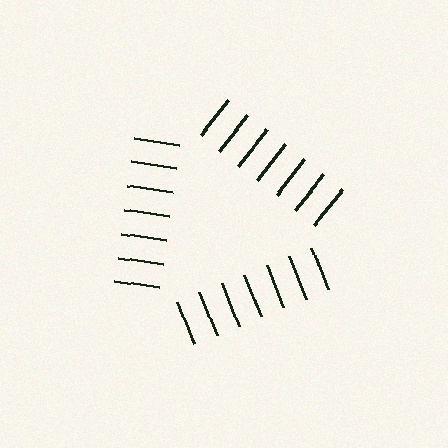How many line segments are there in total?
21 — 7 along each of the 3 edges.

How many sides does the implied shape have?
3 sides — the line-ends trace a triangle.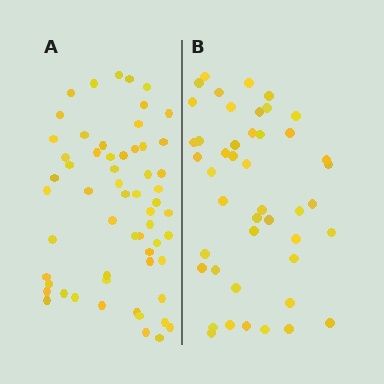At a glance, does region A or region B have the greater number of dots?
Region A (the left region) has more dots.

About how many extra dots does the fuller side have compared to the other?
Region A has approximately 15 more dots than region B.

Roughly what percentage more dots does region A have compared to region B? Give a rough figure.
About 30% more.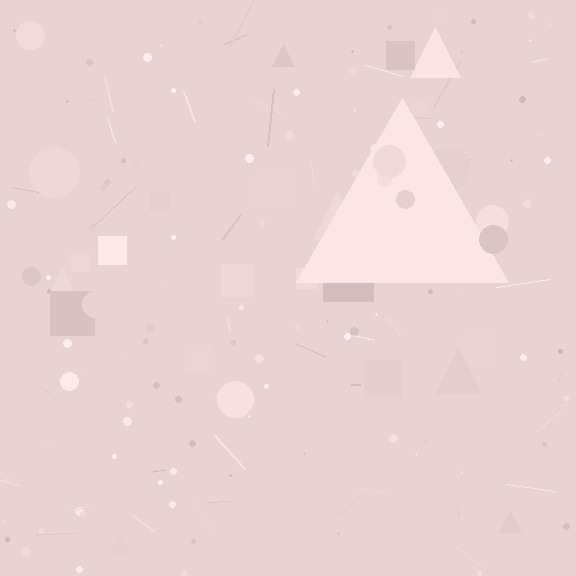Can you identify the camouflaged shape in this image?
The camouflaged shape is a triangle.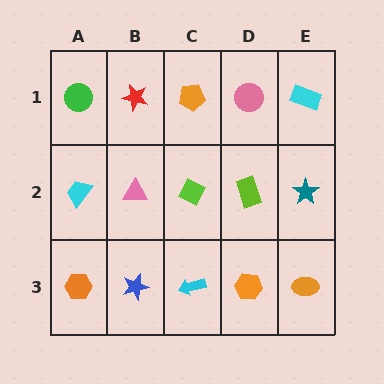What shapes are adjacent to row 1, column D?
A lime rectangle (row 2, column D), an orange pentagon (row 1, column C), a cyan rectangle (row 1, column E).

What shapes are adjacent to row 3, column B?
A pink triangle (row 2, column B), an orange hexagon (row 3, column A), a cyan arrow (row 3, column C).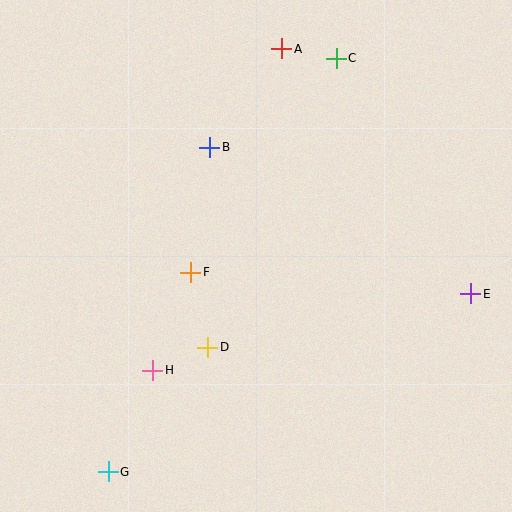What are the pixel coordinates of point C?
Point C is at (336, 58).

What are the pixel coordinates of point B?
Point B is at (210, 147).